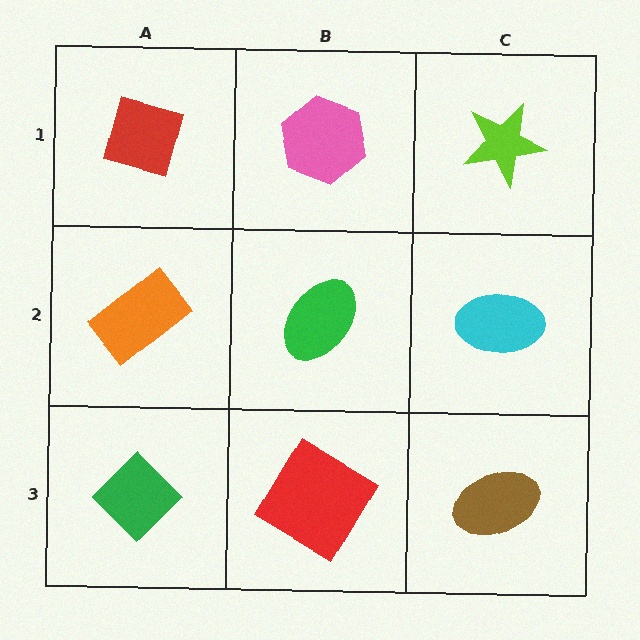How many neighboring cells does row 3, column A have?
2.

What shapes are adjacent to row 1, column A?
An orange rectangle (row 2, column A), a pink hexagon (row 1, column B).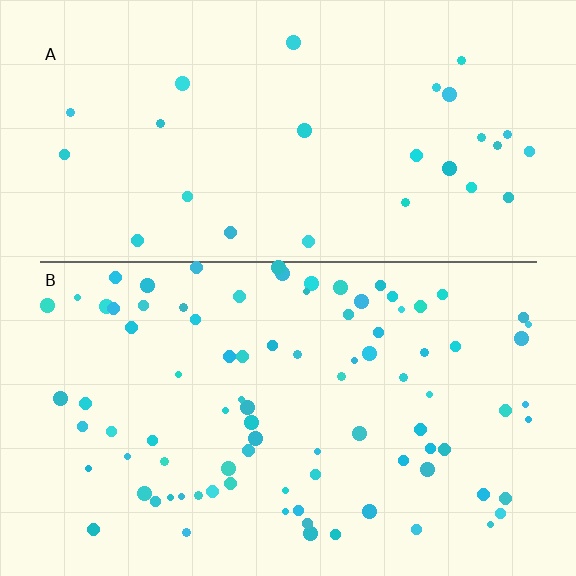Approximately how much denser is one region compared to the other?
Approximately 3.2× — region B over region A.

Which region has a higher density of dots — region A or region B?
B (the bottom).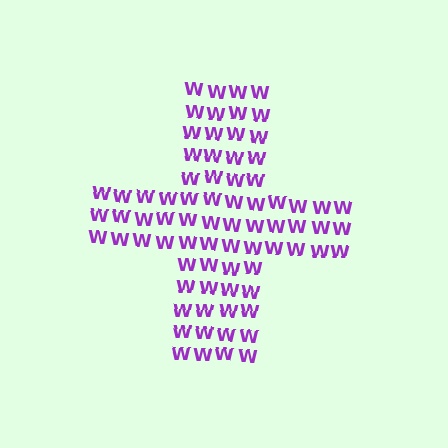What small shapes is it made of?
It is made of small letter W's.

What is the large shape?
The large shape is a cross.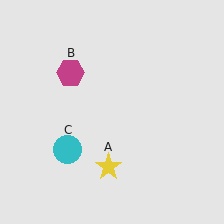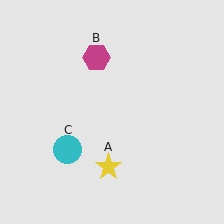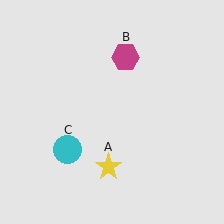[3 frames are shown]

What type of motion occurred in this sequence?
The magenta hexagon (object B) rotated clockwise around the center of the scene.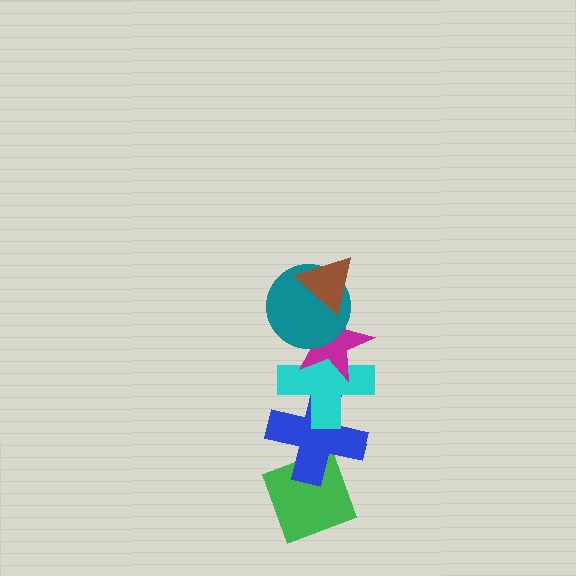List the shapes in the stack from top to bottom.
From top to bottom: the brown triangle, the teal circle, the magenta star, the cyan cross, the blue cross, the green diamond.